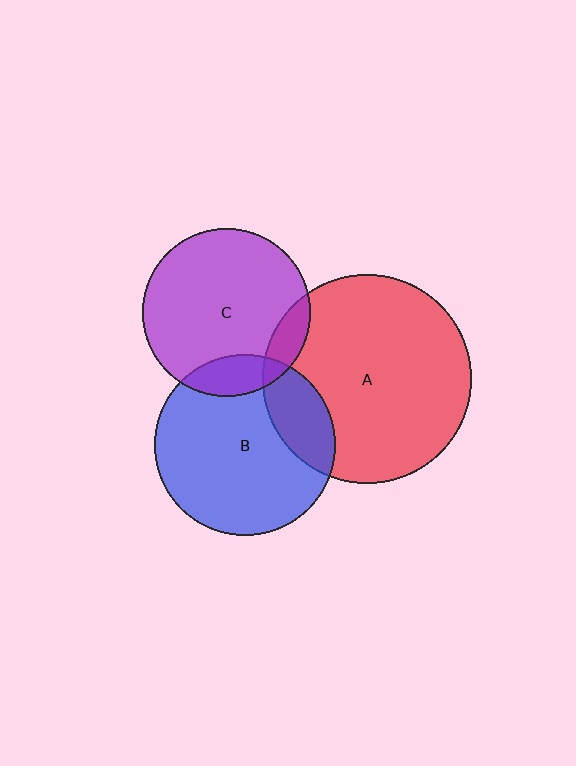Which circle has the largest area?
Circle A (red).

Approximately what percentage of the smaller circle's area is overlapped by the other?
Approximately 20%.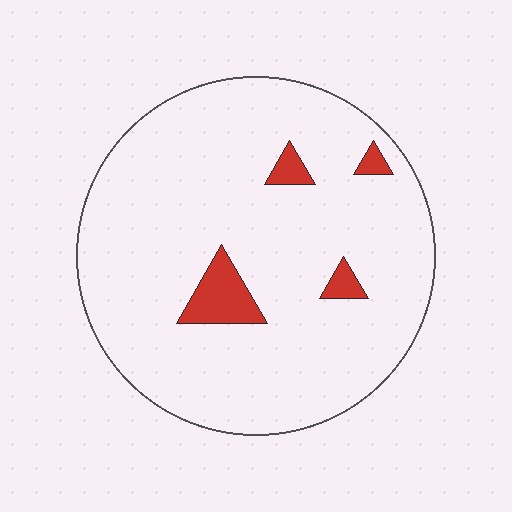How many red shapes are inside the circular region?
4.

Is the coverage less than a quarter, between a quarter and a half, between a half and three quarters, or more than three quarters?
Less than a quarter.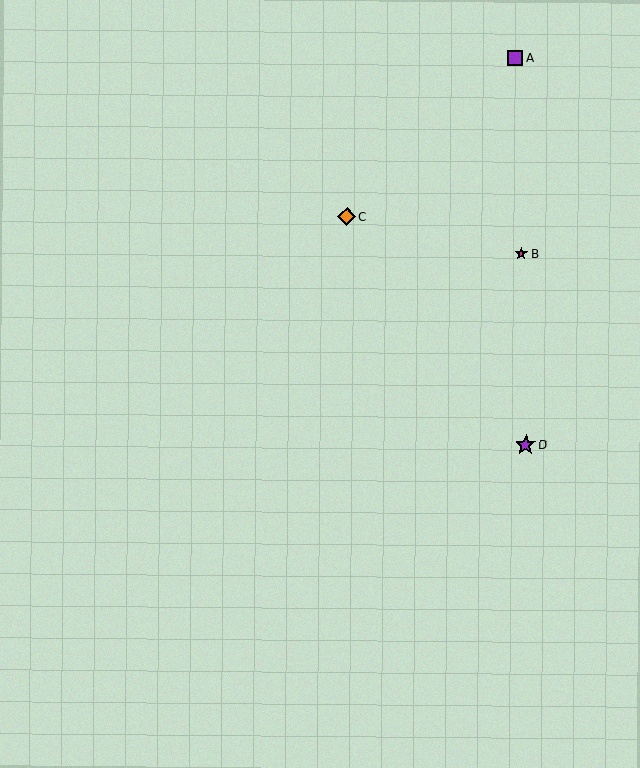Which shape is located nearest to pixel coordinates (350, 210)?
The orange diamond (labeled C) at (347, 217) is nearest to that location.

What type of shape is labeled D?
Shape D is a purple star.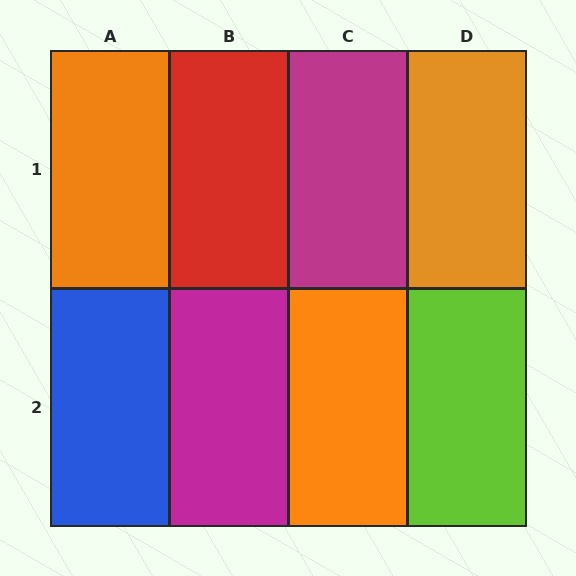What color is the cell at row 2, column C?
Orange.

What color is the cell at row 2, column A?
Blue.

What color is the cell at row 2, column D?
Lime.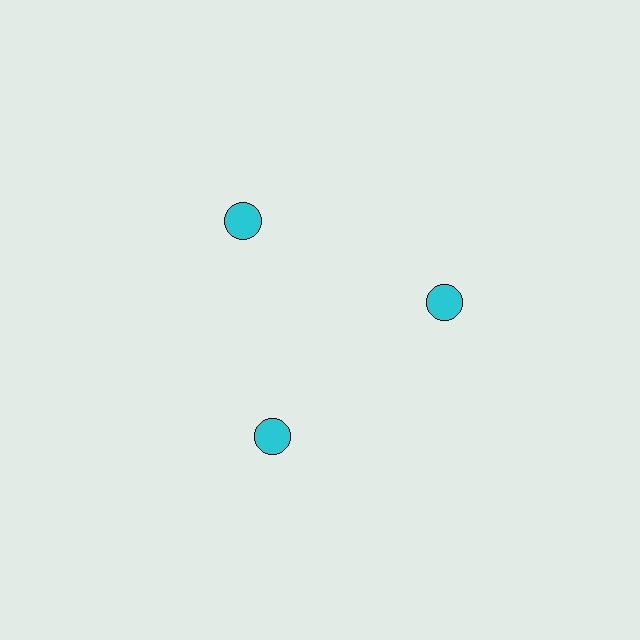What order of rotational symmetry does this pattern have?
This pattern has 3-fold rotational symmetry.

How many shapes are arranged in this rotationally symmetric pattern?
There are 3 shapes, arranged in 3 groups of 1.